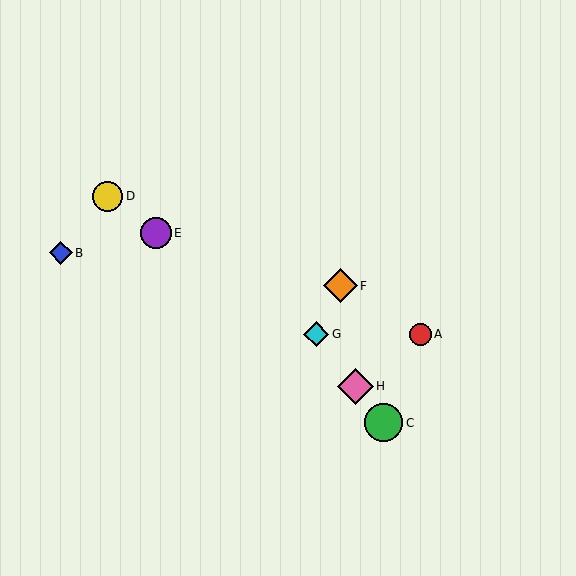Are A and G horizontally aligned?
Yes, both are at y≈334.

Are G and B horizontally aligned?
No, G is at y≈334 and B is at y≈253.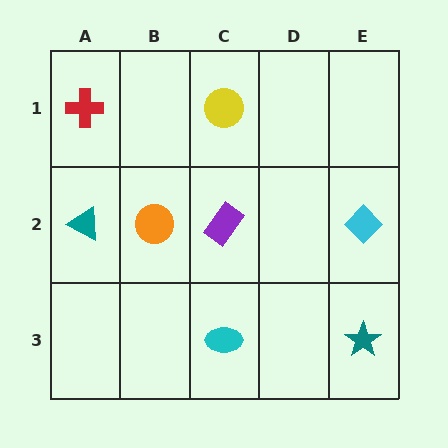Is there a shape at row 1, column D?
No, that cell is empty.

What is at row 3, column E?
A teal star.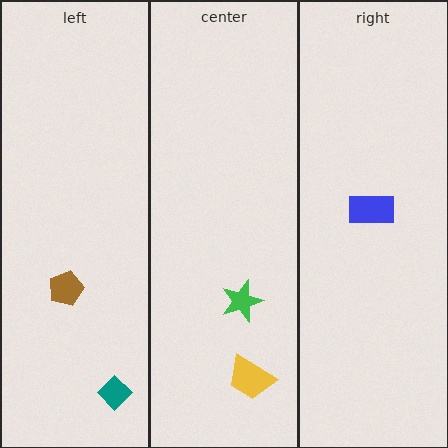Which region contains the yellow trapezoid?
The center region.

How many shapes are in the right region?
1.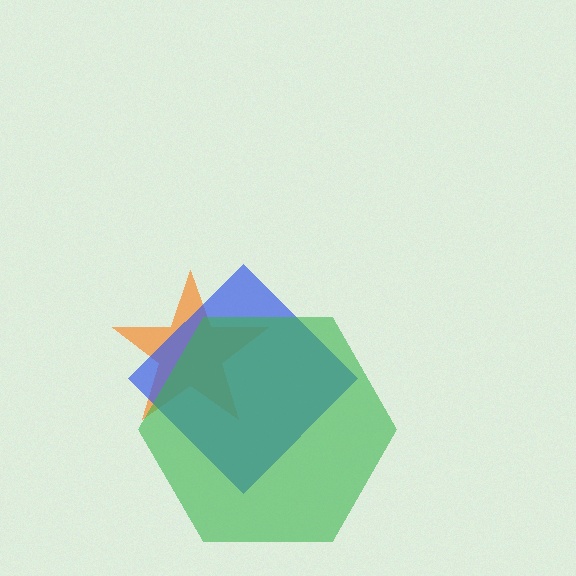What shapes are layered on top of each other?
The layered shapes are: an orange star, a blue diamond, a green hexagon.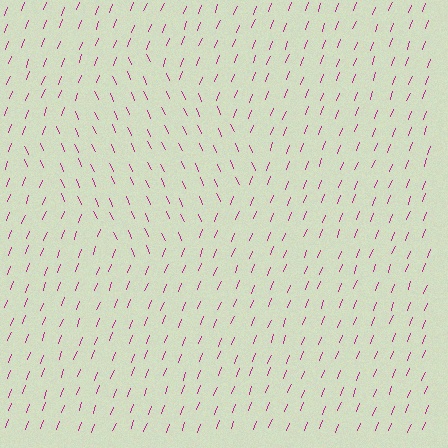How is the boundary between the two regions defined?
The boundary is defined purely by a change in line orientation (approximately 45 degrees difference). All lines are the same color and thickness.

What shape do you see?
I see a diamond.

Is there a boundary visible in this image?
Yes, there is a texture boundary formed by a change in line orientation.